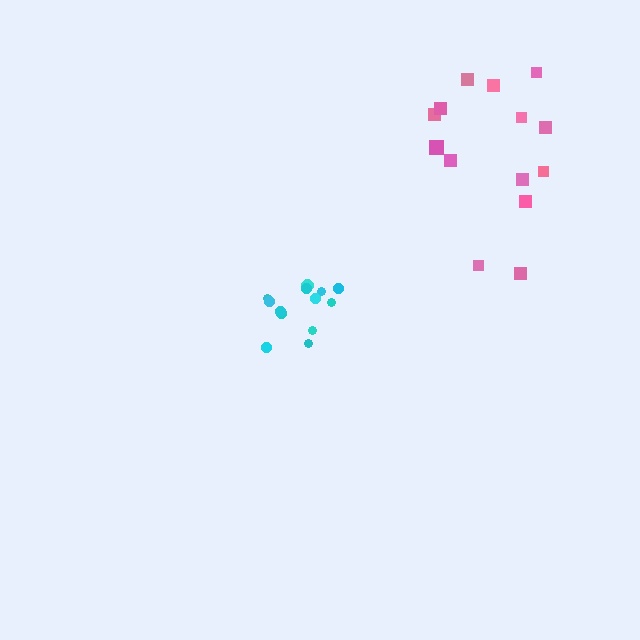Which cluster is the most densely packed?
Cyan.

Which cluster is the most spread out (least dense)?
Pink.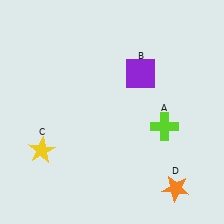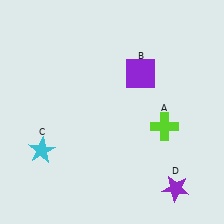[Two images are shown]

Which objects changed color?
C changed from yellow to cyan. D changed from orange to purple.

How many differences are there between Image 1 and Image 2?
There are 2 differences between the two images.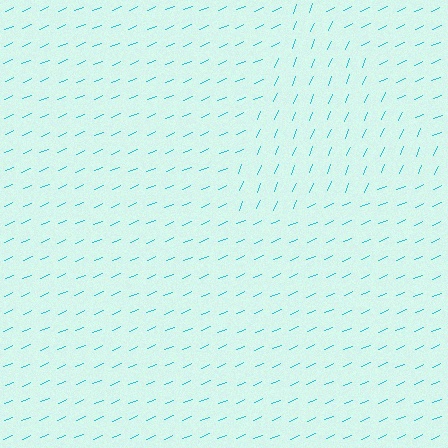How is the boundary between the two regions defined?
The boundary is defined purely by a change in line orientation (approximately 45 degrees difference). All lines are the same color and thickness.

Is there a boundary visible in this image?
Yes, there is a texture boundary formed by a change in line orientation.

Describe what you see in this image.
The image is filled with small cyan line segments. A triangle region in the image has lines oriented differently from the surrounding lines, creating a visible texture boundary.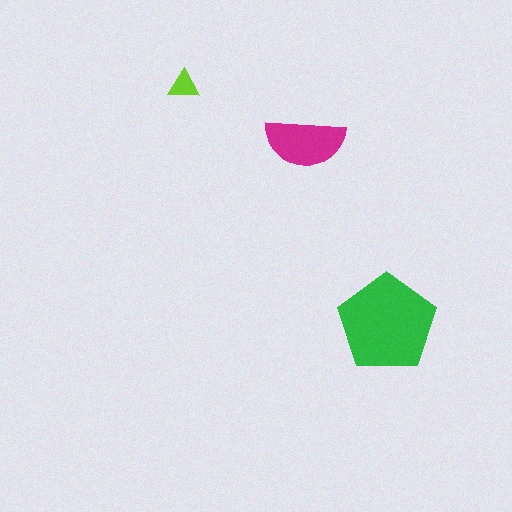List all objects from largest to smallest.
The green pentagon, the magenta semicircle, the lime triangle.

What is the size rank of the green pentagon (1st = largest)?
1st.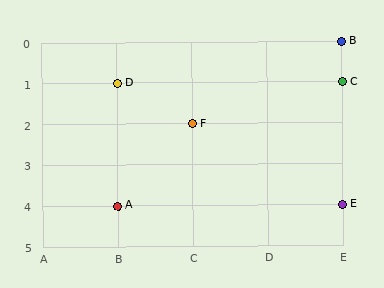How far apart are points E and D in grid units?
Points E and D are 3 columns and 3 rows apart (about 4.2 grid units diagonally).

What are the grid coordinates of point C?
Point C is at grid coordinates (E, 1).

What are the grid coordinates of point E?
Point E is at grid coordinates (E, 4).